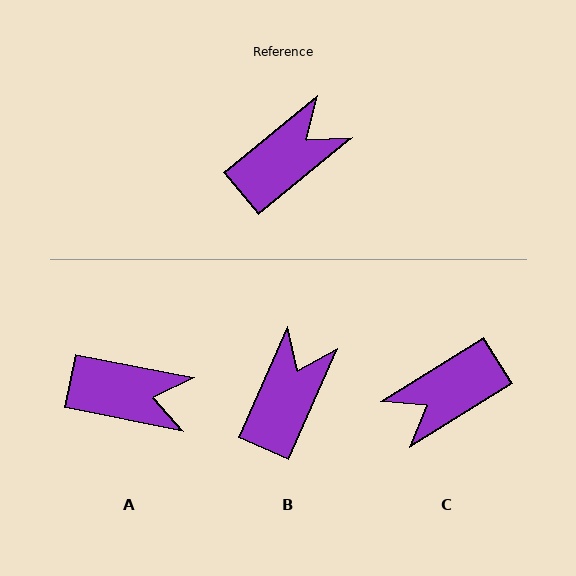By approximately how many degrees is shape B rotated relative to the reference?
Approximately 27 degrees counter-clockwise.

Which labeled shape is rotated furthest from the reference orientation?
C, about 172 degrees away.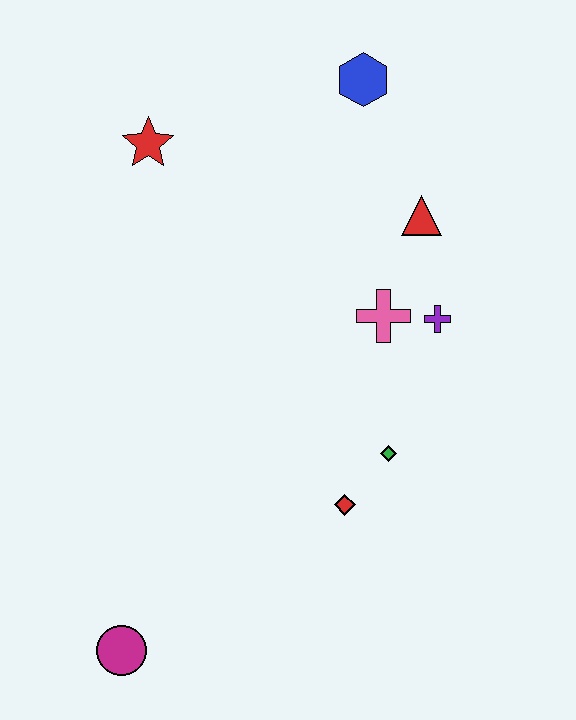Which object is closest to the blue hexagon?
The red triangle is closest to the blue hexagon.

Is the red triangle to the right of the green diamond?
Yes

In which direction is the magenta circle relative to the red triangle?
The magenta circle is below the red triangle.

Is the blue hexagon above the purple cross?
Yes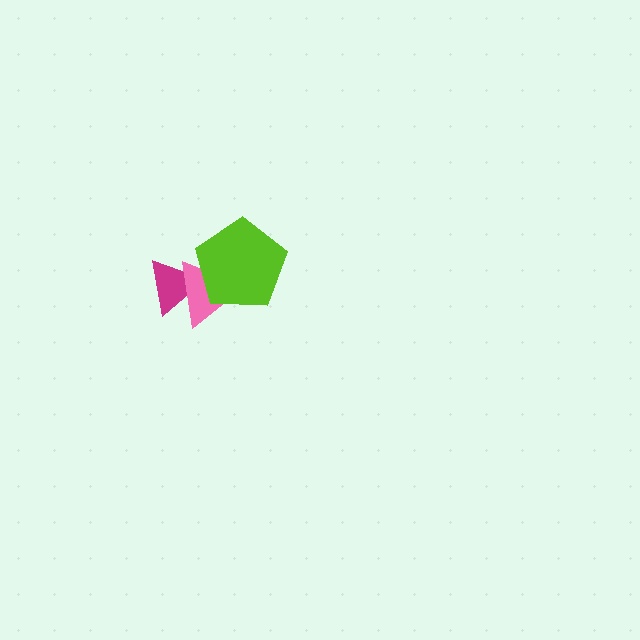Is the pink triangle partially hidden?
Yes, it is partially covered by another shape.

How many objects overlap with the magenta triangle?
2 objects overlap with the magenta triangle.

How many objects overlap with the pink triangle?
2 objects overlap with the pink triangle.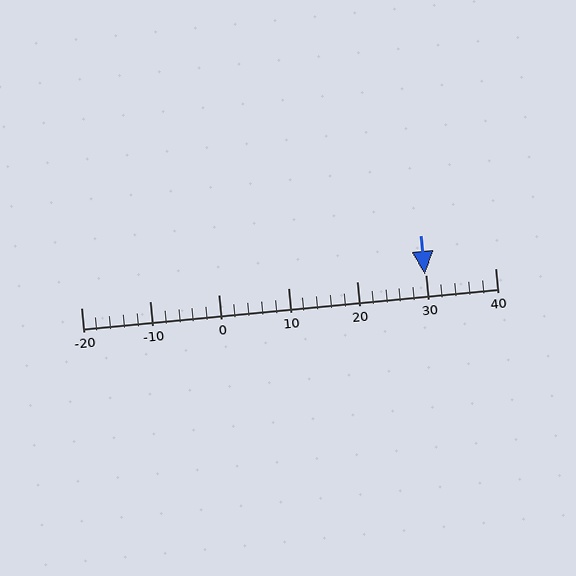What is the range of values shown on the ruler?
The ruler shows values from -20 to 40.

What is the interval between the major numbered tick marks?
The major tick marks are spaced 10 units apart.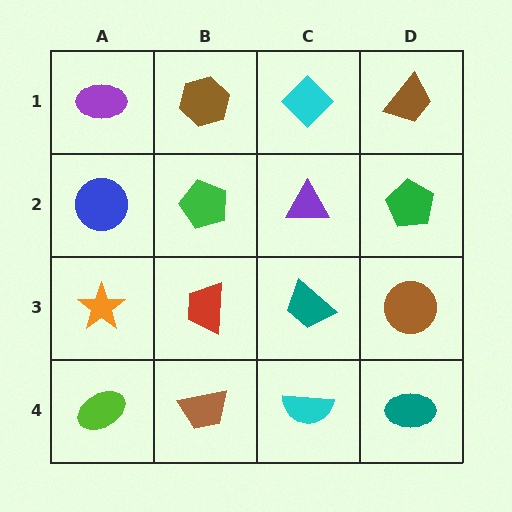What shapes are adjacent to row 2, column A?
A purple ellipse (row 1, column A), an orange star (row 3, column A), a green pentagon (row 2, column B).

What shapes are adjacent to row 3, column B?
A green pentagon (row 2, column B), a brown trapezoid (row 4, column B), an orange star (row 3, column A), a teal trapezoid (row 3, column C).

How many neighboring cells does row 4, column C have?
3.